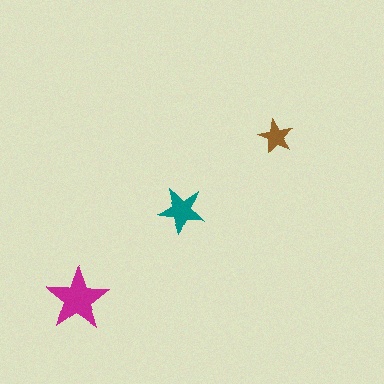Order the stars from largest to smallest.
the magenta one, the teal one, the brown one.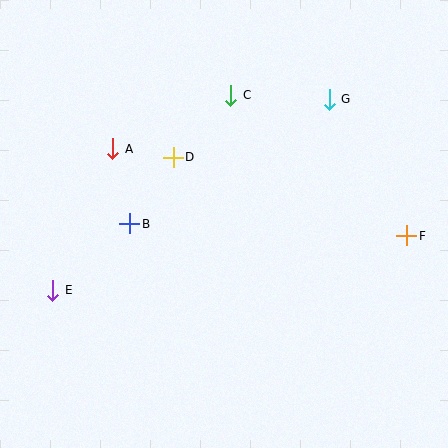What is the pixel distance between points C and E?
The distance between C and E is 264 pixels.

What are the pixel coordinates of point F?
Point F is at (407, 236).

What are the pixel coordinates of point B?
Point B is at (130, 224).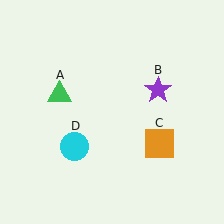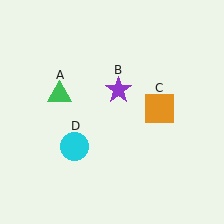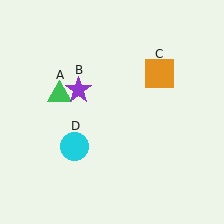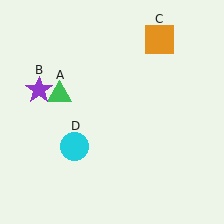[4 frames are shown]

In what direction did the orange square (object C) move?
The orange square (object C) moved up.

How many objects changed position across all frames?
2 objects changed position: purple star (object B), orange square (object C).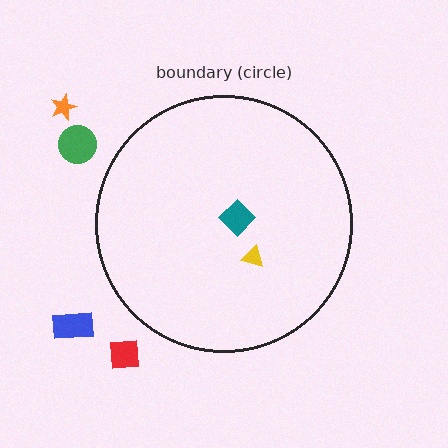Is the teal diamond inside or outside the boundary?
Inside.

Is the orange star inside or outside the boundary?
Outside.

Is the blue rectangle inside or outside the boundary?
Outside.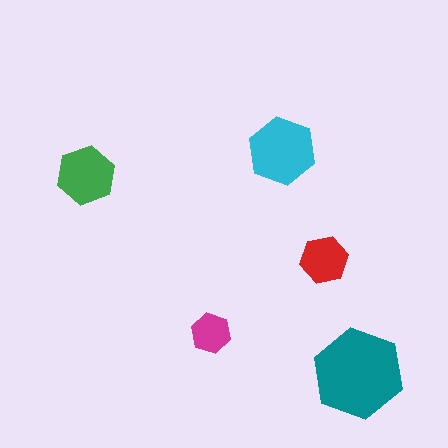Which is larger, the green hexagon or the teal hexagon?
The teal one.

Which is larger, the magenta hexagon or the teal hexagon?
The teal one.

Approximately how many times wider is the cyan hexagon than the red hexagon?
About 1.5 times wider.